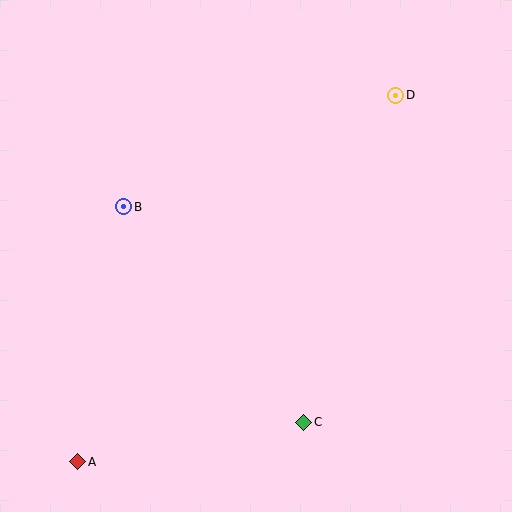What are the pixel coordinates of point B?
Point B is at (124, 207).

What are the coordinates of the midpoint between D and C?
The midpoint between D and C is at (350, 259).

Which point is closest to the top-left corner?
Point B is closest to the top-left corner.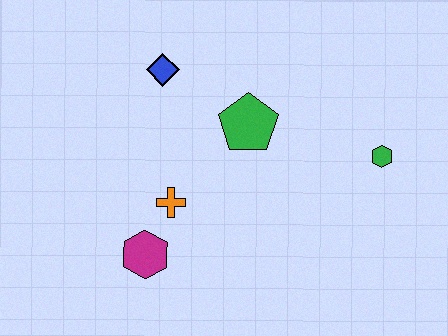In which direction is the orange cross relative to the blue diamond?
The orange cross is below the blue diamond.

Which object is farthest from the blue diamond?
The green hexagon is farthest from the blue diamond.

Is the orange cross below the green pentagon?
Yes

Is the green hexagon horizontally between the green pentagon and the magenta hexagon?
No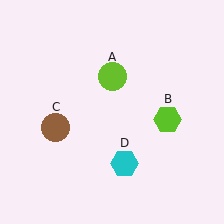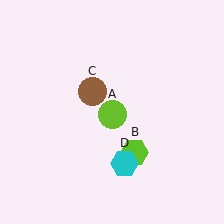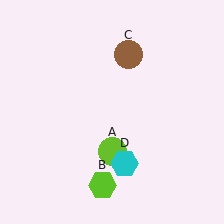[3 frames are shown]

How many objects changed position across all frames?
3 objects changed position: lime circle (object A), lime hexagon (object B), brown circle (object C).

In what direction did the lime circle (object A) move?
The lime circle (object A) moved down.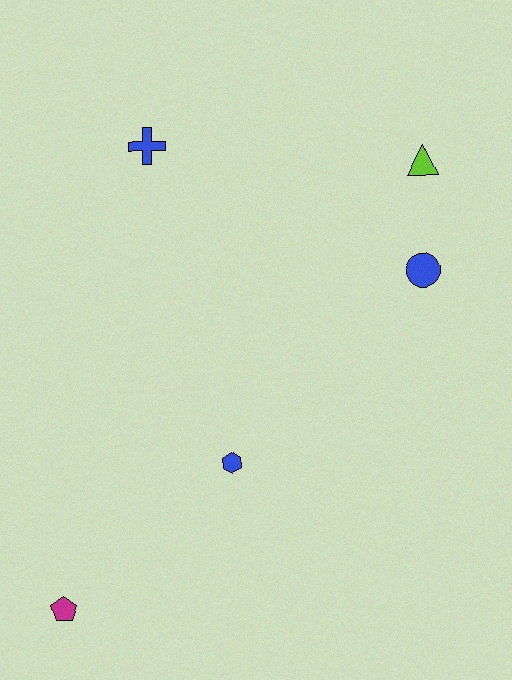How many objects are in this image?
There are 5 objects.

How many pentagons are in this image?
There is 1 pentagon.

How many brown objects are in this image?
There are no brown objects.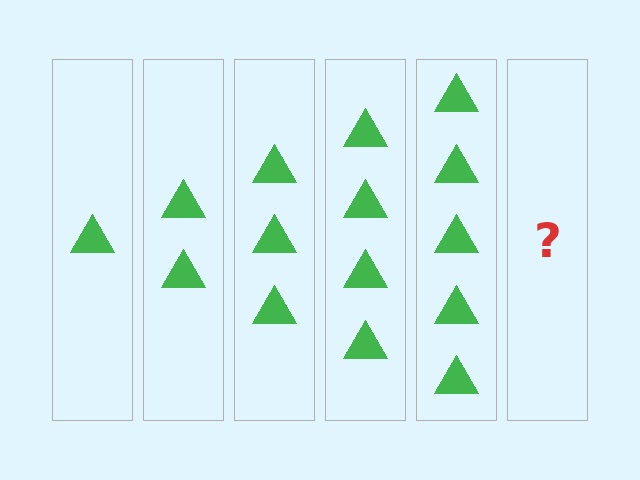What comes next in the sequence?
The next element should be 6 triangles.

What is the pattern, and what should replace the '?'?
The pattern is that each step adds one more triangle. The '?' should be 6 triangles.